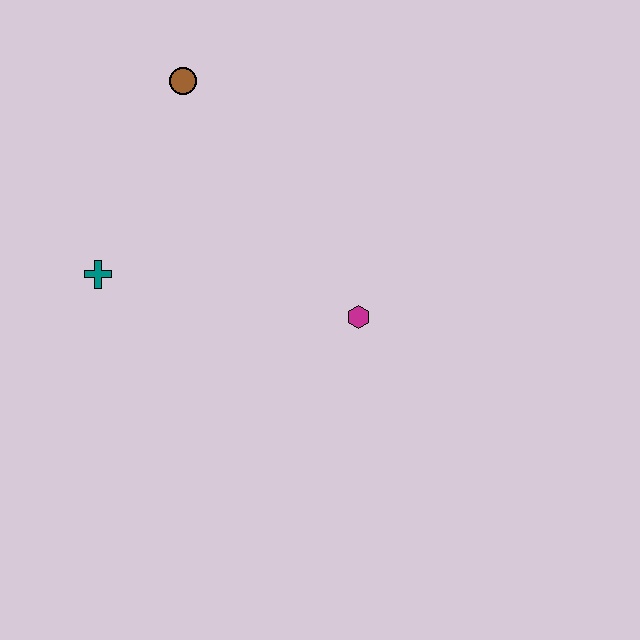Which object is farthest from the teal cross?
The magenta hexagon is farthest from the teal cross.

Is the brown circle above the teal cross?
Yes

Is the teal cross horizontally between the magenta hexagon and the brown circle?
No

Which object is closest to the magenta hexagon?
The teal cross is closest to the magenta hexagon.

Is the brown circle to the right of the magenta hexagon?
No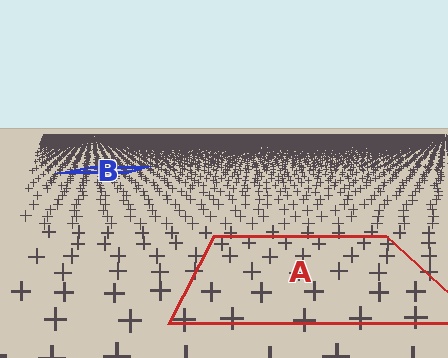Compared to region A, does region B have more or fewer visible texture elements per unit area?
Region B has more texture elements per unit area — they are packed more densely because it is farther away.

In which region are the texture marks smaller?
The texture marks are smaller in region B, because it is farther away.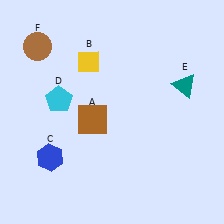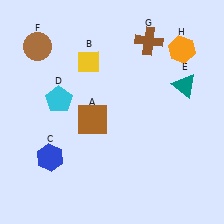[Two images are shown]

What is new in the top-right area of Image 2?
A brown cross (G) was added in the top-right area of Image 2.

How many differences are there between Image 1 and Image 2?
There are 2 differences between the two images.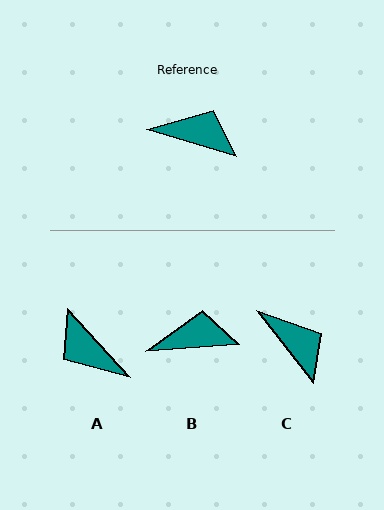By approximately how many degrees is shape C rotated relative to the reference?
Approximately 35 degrees clockwise.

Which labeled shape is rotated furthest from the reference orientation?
A, about 150 degrees away.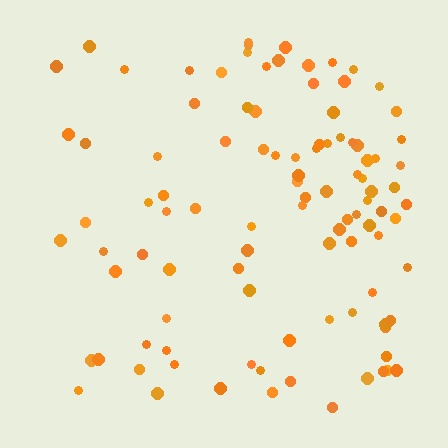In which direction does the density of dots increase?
From left to right, with the right side densest.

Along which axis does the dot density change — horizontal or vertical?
Horizontal.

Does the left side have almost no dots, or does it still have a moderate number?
Still a moderate number, just noticeably fewer than the right.